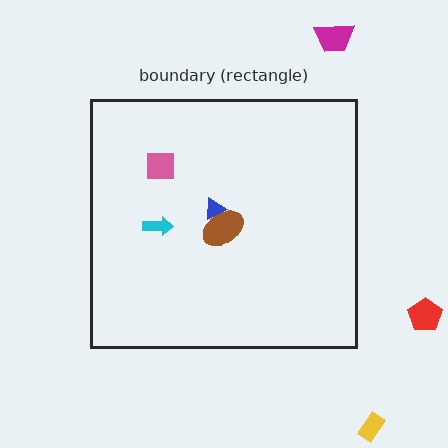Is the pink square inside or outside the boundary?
Inside.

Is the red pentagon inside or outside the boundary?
Outside.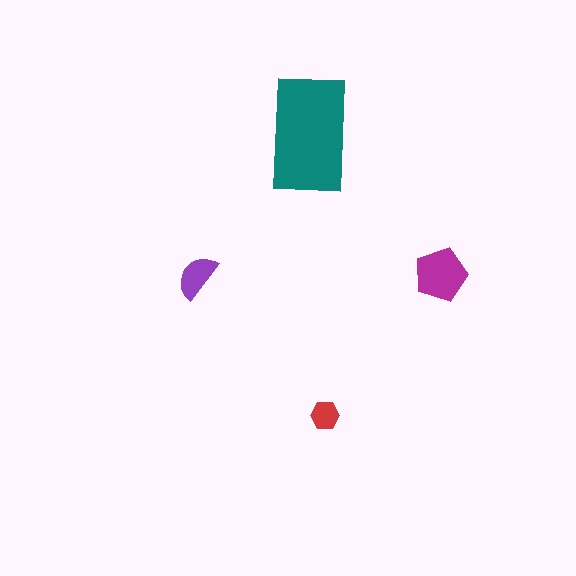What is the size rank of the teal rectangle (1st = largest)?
1st.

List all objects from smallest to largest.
The red hexagon, the purple semicircle, the magenta pentagon, the teal rectangle.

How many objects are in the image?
There are 4 objects in the image.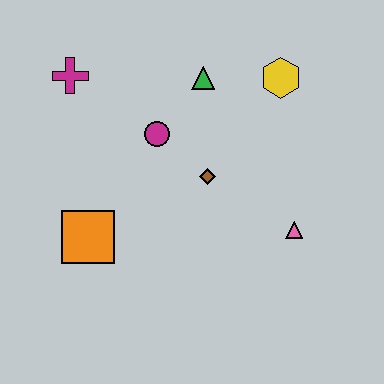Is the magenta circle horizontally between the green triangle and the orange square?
Yes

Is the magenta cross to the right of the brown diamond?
No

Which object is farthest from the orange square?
The yellow hexagon is farthest from the orange square.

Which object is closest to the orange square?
The magenta circle is closest to the orange square.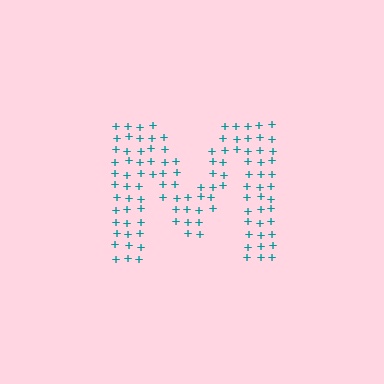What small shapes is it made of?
It is made of small plus signs.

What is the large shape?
The large shape is the letter M.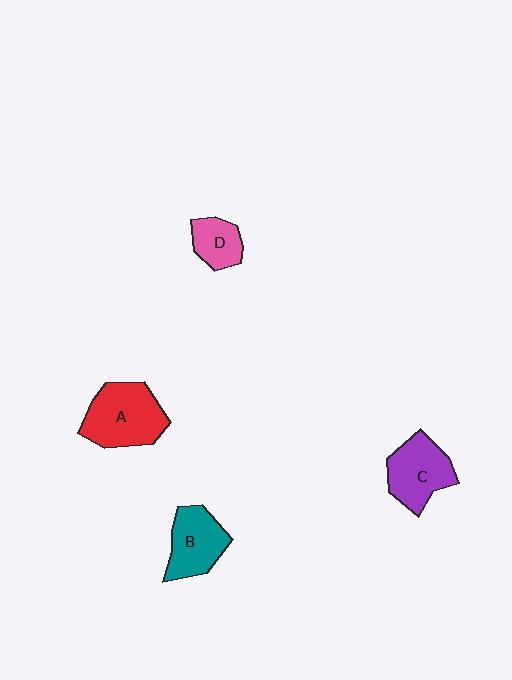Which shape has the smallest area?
Shape D (pink).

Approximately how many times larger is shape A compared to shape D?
Approximately 2.1 times.